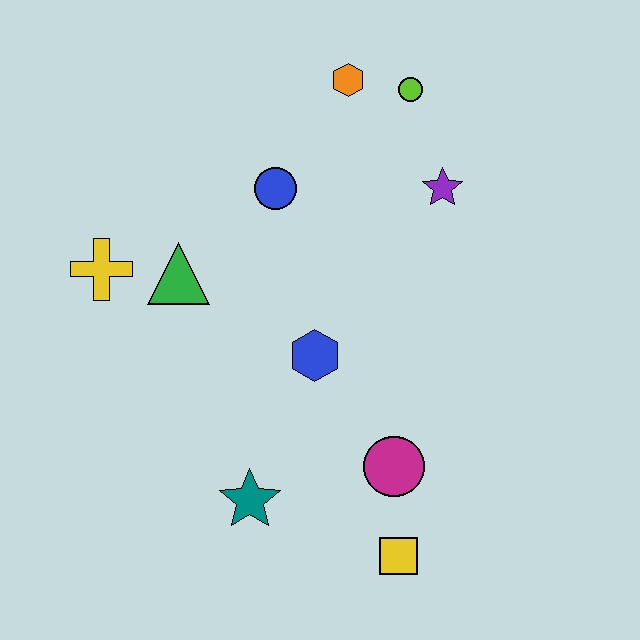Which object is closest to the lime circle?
The orange hexagon is closest to the lime circle.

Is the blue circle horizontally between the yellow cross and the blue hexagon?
Yes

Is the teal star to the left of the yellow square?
Yes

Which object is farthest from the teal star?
The lime circle is farthest from the teal star.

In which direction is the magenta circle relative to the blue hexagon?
The magenta circle is below the blue hexagon.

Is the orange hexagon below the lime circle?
No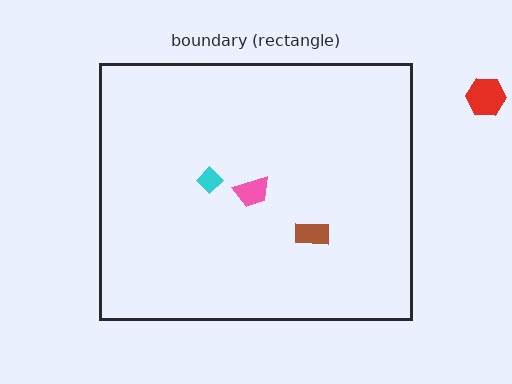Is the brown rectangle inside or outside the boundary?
Inside.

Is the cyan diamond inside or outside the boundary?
Inside.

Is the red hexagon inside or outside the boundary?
Outside.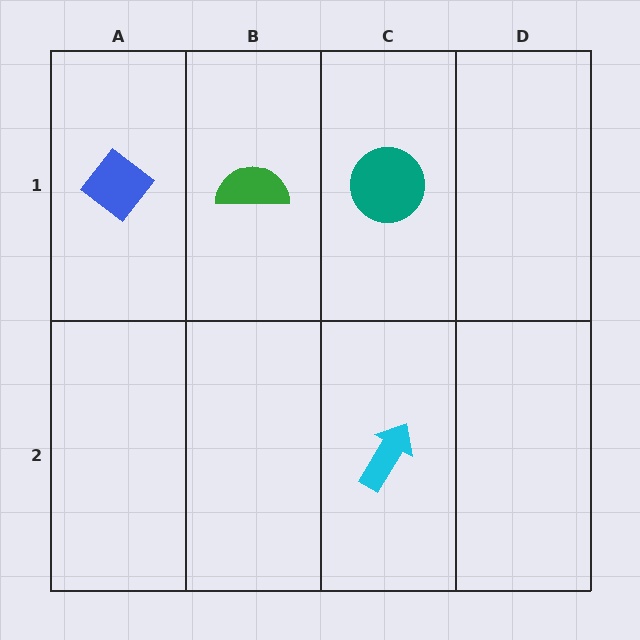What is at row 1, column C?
A teal circle.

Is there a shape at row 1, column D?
No, that cell is empty.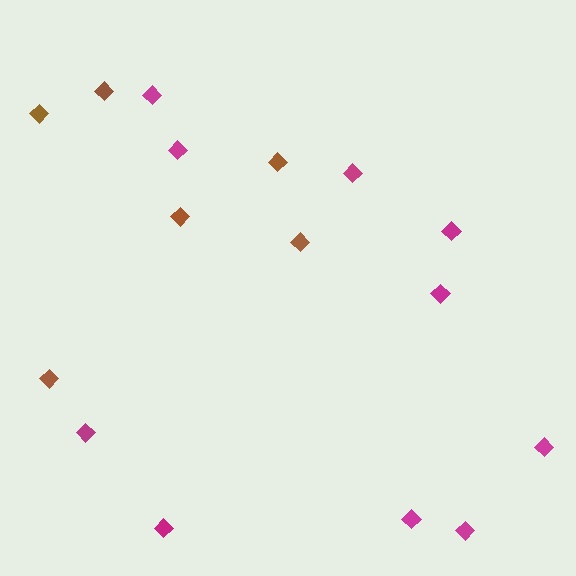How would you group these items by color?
There are 2 groups: one group of brown diamonds (6) and one group of magenta diamonds (10).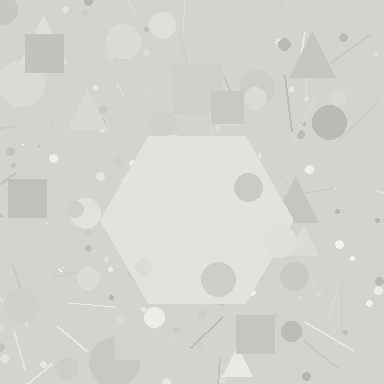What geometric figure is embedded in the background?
A hexagon is embedded in the background.